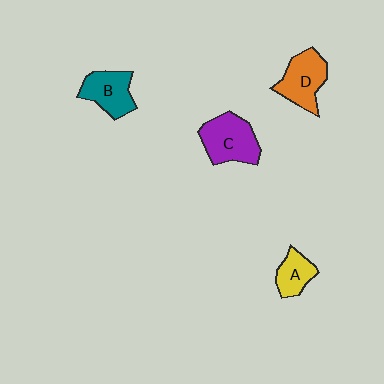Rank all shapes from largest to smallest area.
From largest to smallest: C (purple), D (orange), B (teal), A (yellow).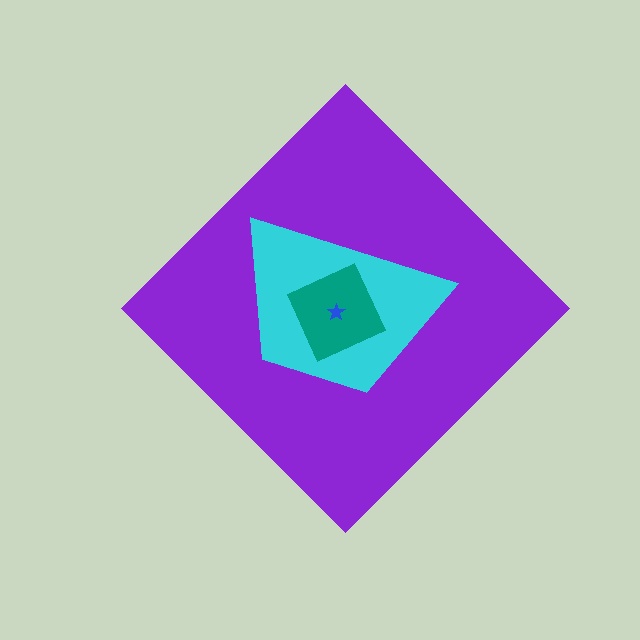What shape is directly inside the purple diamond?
The cyan trapezoid.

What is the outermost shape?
The purple diamond.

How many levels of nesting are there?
4.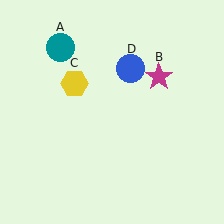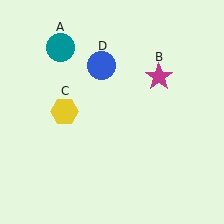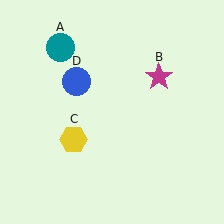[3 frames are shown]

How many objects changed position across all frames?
2 objects changed position: yellow hexagon (object C), blue circle (object D).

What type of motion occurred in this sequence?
The yellow hexagon (object C), blue circle (object D) rotated counterclockwise around the center of the scene.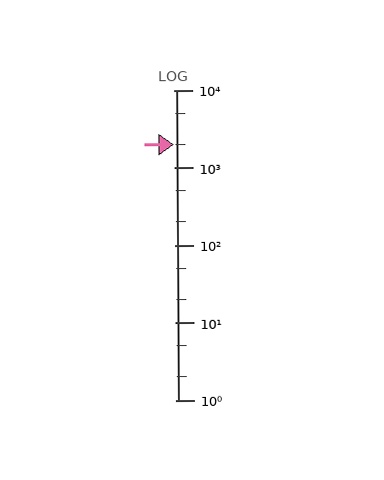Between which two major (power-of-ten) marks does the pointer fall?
The pointer is between 1000 and 10000.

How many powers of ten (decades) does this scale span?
The scale spans 4 decades, from 1 to 10000.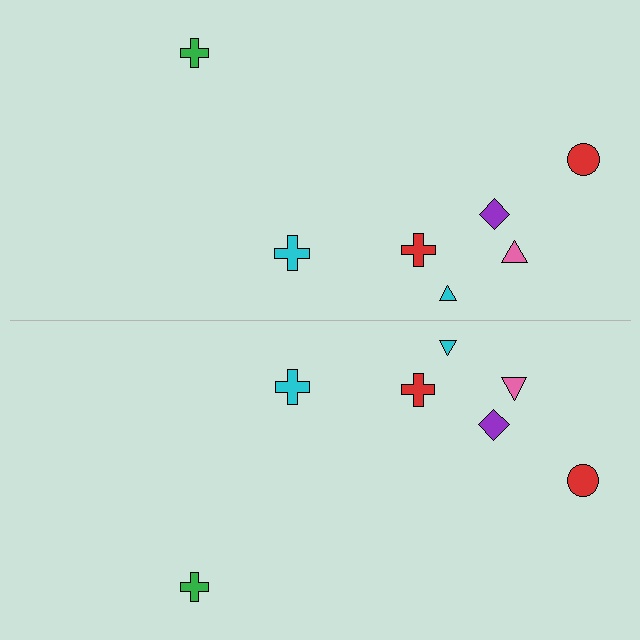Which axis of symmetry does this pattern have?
The pattern has a horizontal axis of symmetry running through the center of the image.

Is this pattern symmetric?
Yes, this pattern has bilateral (reflection) symmetry.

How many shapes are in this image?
There are 14 shapes in this image.